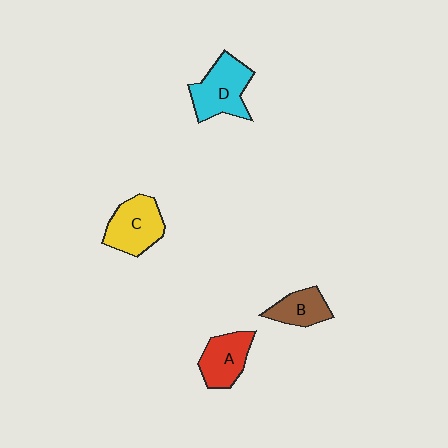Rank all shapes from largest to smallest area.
From largest to smallest: D (cyan), C (yellow), A (red), B (brown).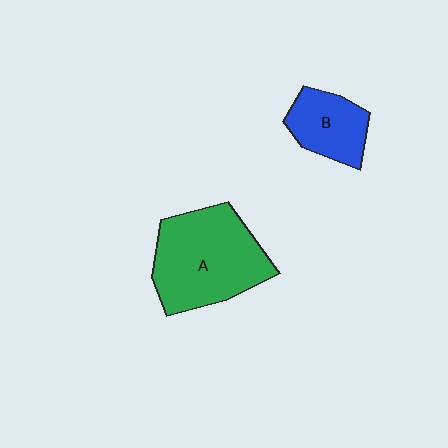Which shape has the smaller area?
Shape B (blue).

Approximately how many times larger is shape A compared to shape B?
Approximately 2.0 times.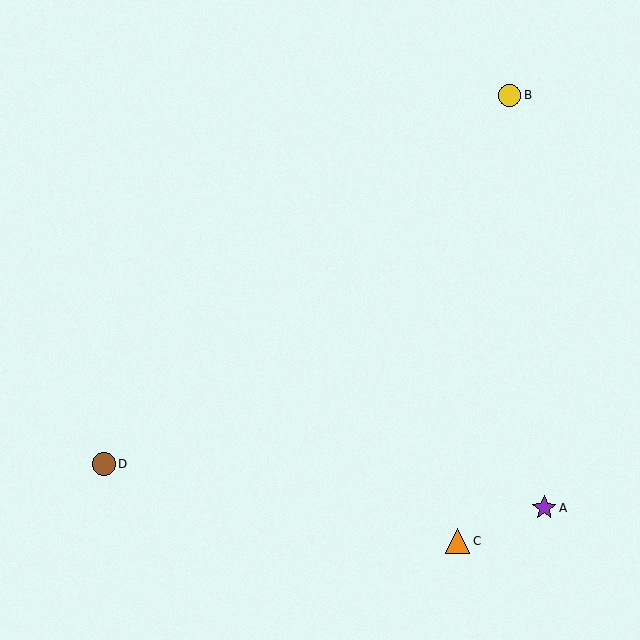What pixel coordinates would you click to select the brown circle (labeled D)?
Click at (104, 464) to select the brown circle D.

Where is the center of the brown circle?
The center of the brown circle is at (104, 464).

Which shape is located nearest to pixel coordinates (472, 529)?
The orange triangle (labeled C) at (457, 541) is nearest to that location.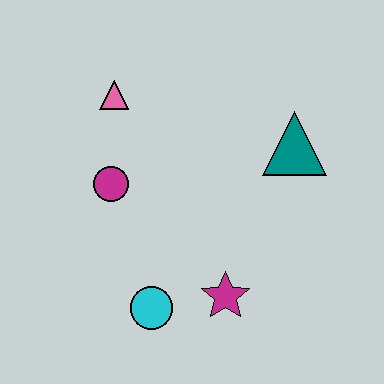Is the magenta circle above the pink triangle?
No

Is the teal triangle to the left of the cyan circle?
No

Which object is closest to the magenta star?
The cyan circle is closest to the magenta star.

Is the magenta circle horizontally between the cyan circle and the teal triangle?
No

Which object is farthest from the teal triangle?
The cyan circle is farthest from the teal triangle.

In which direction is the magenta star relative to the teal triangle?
The magenta star is below the teal triangle.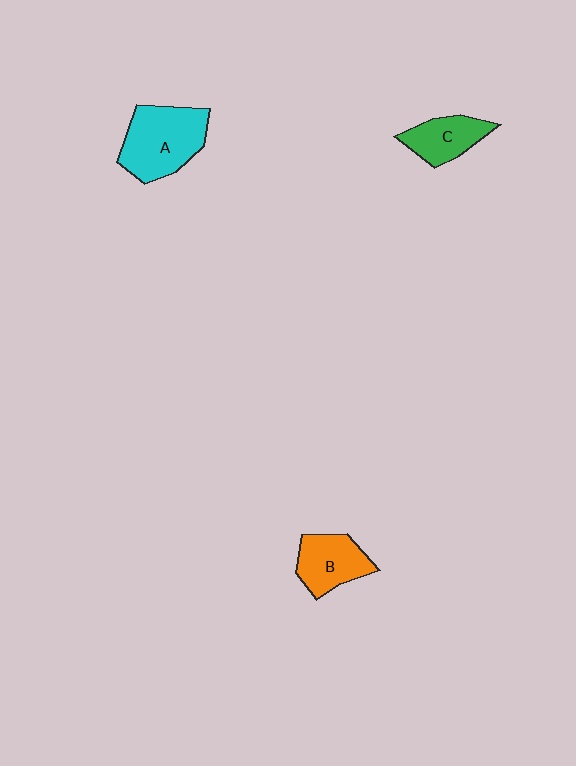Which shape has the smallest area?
Shape C (green).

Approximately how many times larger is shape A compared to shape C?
Approximately 1.7 times.